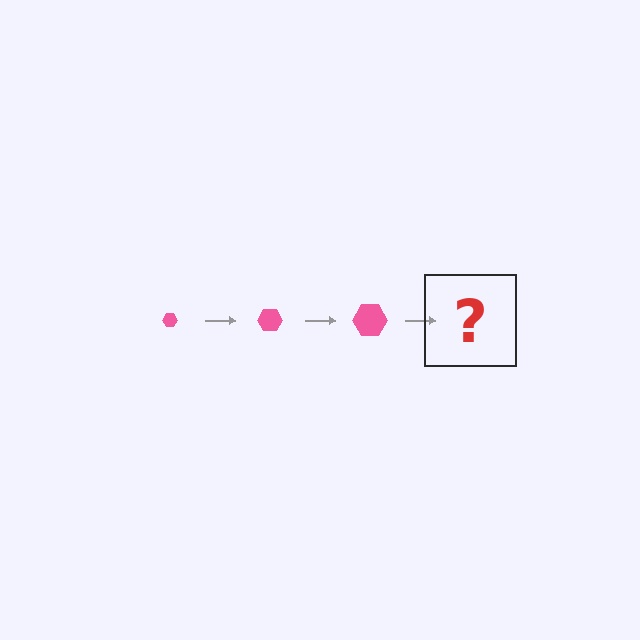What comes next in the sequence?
The next element should be a pink hexagon, larger than the previous one.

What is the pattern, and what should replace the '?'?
The pattern is that the hexagon gets progressively larger each step. The '?' should be a pink hexagon, larger than the previous one.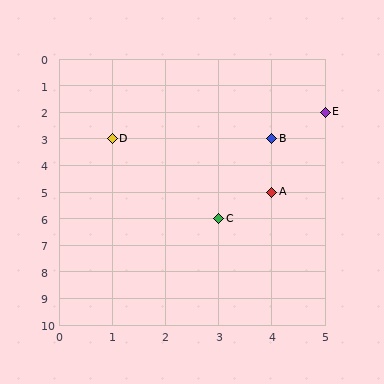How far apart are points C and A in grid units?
Points C and A are 1 column and 1 row apart (about 1.4 grid units diagonally).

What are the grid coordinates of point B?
Point B is at grid coordinates (4, 3).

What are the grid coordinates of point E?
Point E is at grid coordinates (5, 2).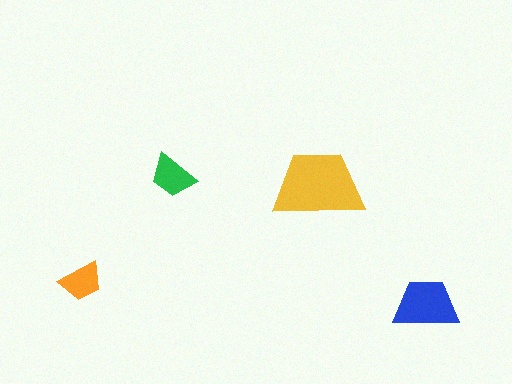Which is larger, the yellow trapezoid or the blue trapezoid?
The yellow one.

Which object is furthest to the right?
The blue trapezoid is rightmost.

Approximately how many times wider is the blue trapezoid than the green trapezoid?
About 1.5 times wider.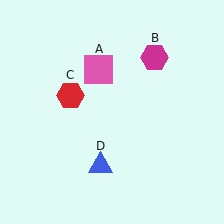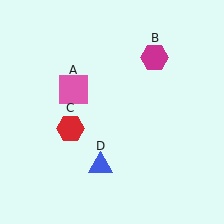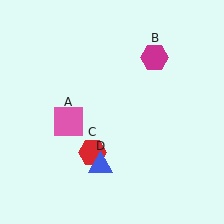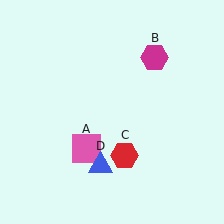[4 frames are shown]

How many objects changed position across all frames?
2 objects changed position: pink square (object A), red hexagon (object C).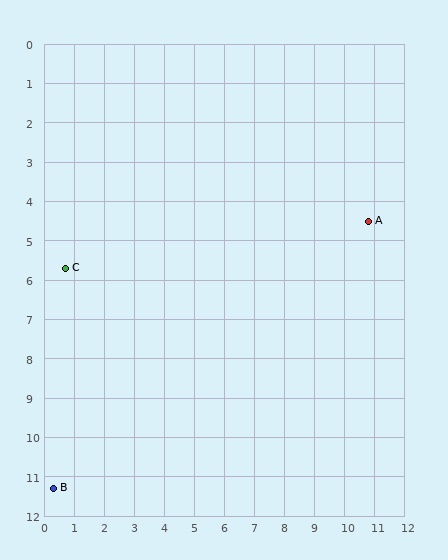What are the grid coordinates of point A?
Point A is at approximately (10.8, 4.5).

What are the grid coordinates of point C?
Point C is at approximately (0.7, 5.7).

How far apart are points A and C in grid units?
Points A and C are about 10.2 grid units apart.